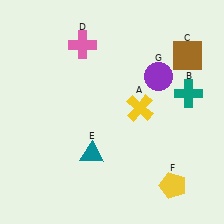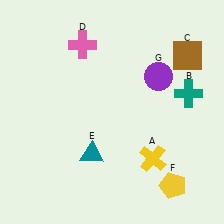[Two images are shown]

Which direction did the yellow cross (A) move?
The yellow cross (A) moved down.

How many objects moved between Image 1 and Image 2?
1 object moved between the two images.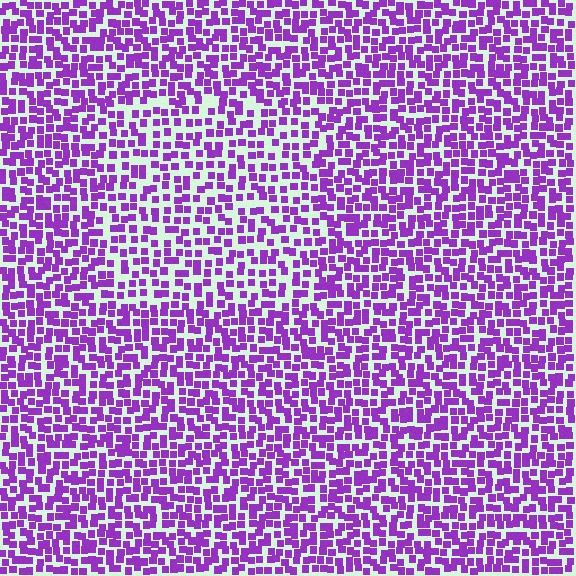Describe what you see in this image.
The image contains small purple elements arranged at two different densities. A rectangle-shaped region is visible where the elements are less densely packed than the surrounding area.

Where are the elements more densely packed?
The elements are more densely packed outside the rectangle boundary.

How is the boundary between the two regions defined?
The boundary is defined by a change in element density (approximately 1.5x ratio). All elements are the same color, size, and shape.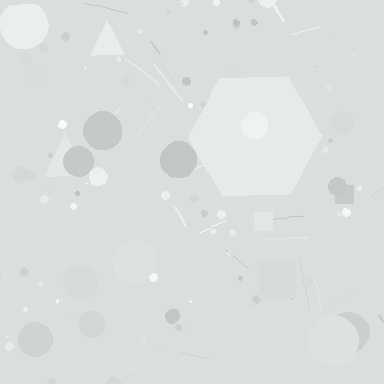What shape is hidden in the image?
A hexagon is hidden in the image.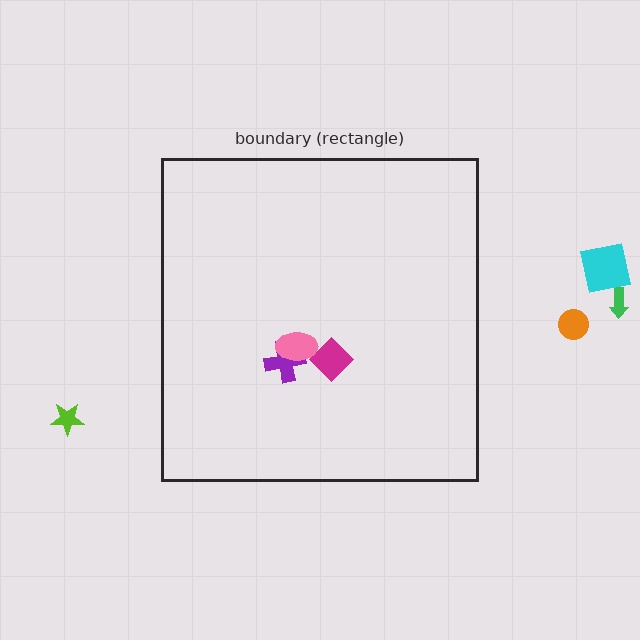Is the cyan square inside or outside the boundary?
Outside.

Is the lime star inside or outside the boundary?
Outside.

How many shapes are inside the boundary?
3 inside, 4 outside.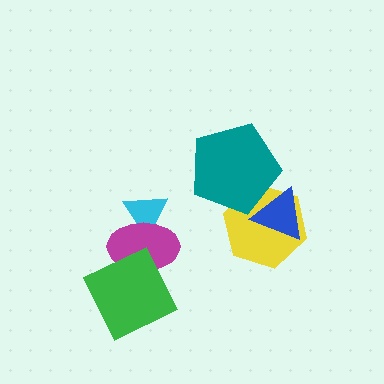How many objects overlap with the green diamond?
1 object overlaps with the green diamond.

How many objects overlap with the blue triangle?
2 objects overlap with the blue triangle.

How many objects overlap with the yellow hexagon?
2 objects overlap with the yellow hexagon.